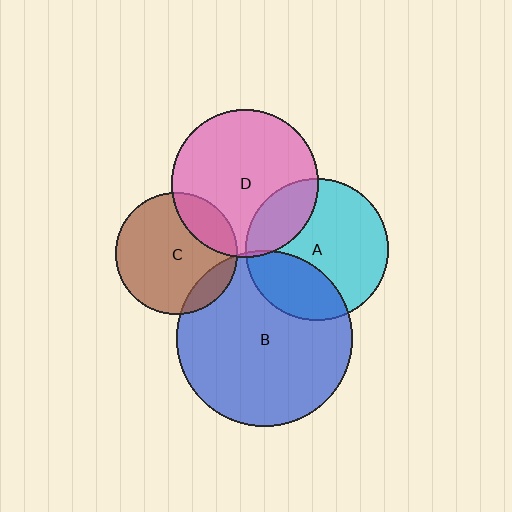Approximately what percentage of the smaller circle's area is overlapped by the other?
Approximately 20%.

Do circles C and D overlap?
Yes.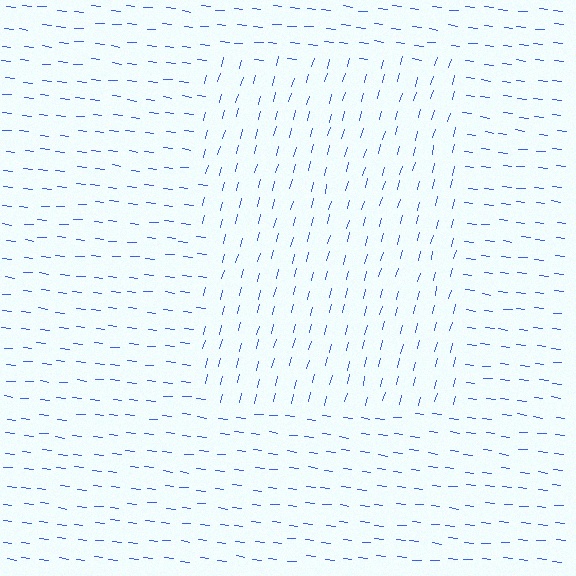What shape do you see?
I see a rectangle.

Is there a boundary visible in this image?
Yes, there is a texture boundary formed by a change in line orientation.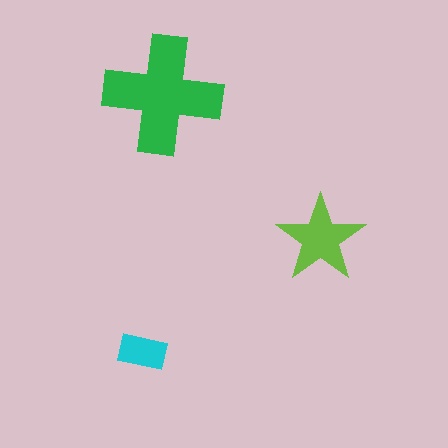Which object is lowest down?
The cyan rectangle is bottommost.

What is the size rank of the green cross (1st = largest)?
1st.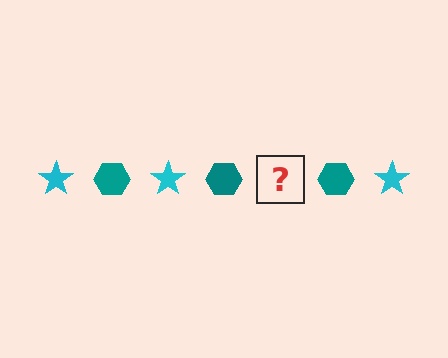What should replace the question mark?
The question mark should be replaced with a cyan star.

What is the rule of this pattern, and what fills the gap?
The rule is that the pattern alternates between cyan star and teal hexagon. The gap should be filled with a cyan star.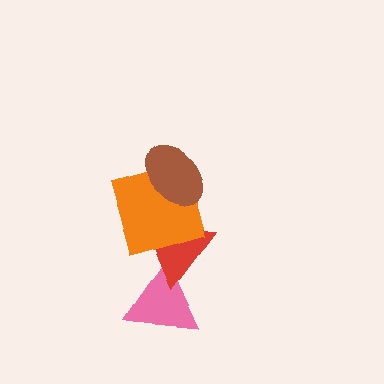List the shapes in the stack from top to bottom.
From top to bottom: the brown ellipse, the orange square, the red triangle, the pink triangle.